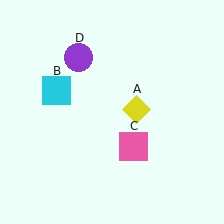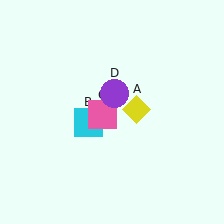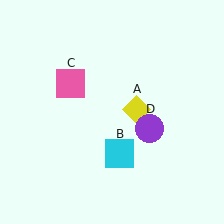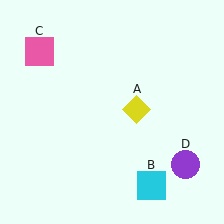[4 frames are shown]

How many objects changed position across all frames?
3 objects changed position: cyan square (object B), pink square (object C), purple circle (object D).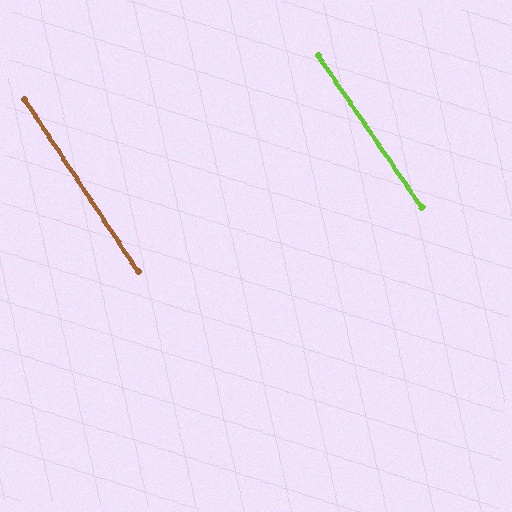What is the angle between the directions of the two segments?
Approximately 1 degree.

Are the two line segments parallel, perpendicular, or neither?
Parallel — their directions differ by only 0.9°.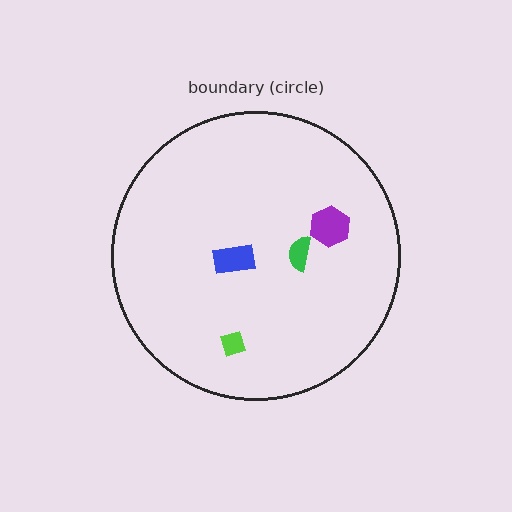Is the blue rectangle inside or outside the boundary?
Inside.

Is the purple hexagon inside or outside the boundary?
Inside.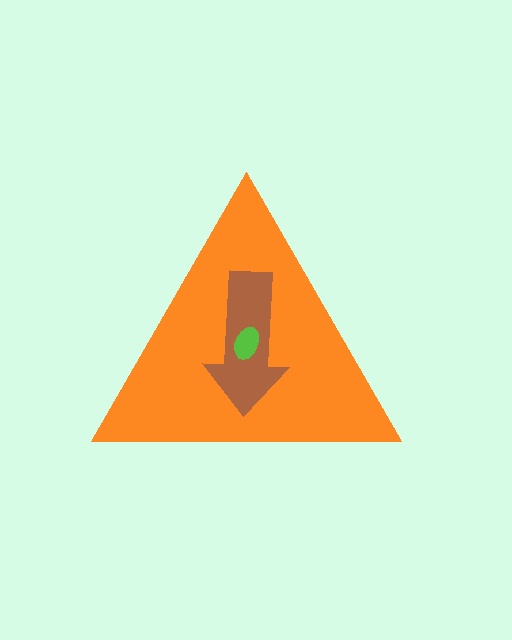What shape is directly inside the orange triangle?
The brown arrow.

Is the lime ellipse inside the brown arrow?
Yes.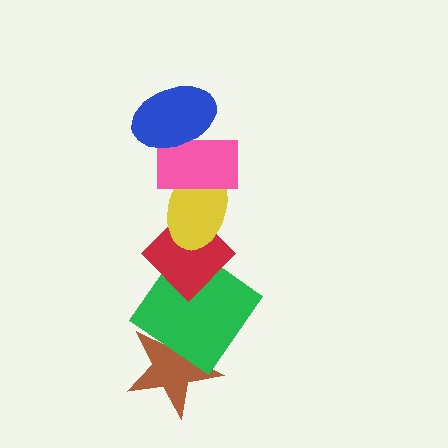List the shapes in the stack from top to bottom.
From top to bottom: the blue ellipse, the pink rectangle, the yellow ellipse, the red diamond, the green diamond, the brown star.